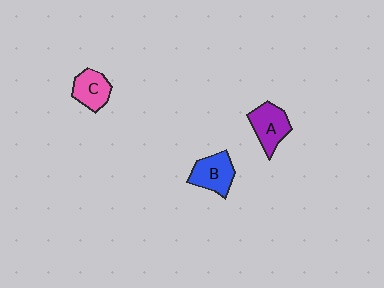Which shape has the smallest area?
Shape C (pink).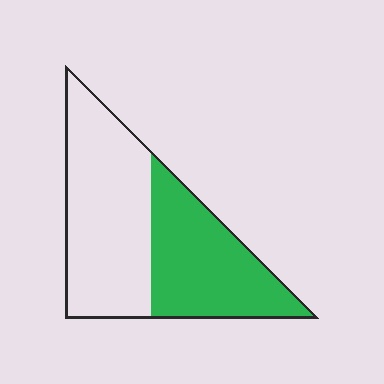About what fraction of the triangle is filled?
About two fifths (2/5).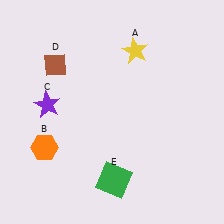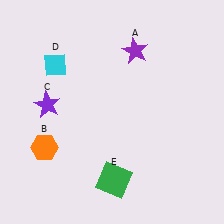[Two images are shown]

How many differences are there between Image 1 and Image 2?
There are 2 differences between the two images.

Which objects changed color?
A changed from yellow to purple. D changed from brown to cyan.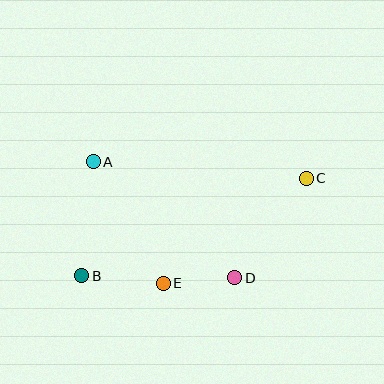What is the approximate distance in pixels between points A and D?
The distance between A and D is approximately 183 pixels.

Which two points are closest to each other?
Points D and E are closest to each other.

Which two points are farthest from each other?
Points B and C are farthest from each other.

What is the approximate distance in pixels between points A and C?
The distance between A and C is approximately 214 pixels.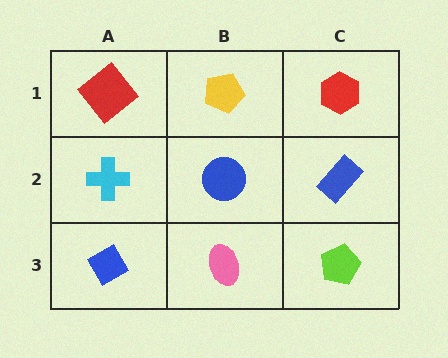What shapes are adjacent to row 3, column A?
A cyan cross (row 2, column A), a pink ellipse (row 3, column B).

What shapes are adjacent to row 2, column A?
A red diamond (row 1, column A), a blue diamond (row 3, column A), a blue circle (row 2, column B).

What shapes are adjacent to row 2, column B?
A yellow pentagon (row 1, column B), a pink ellipse (row 3, column B), a cyan cross (row 2, column A), a blue rectangle (row 2, column C).